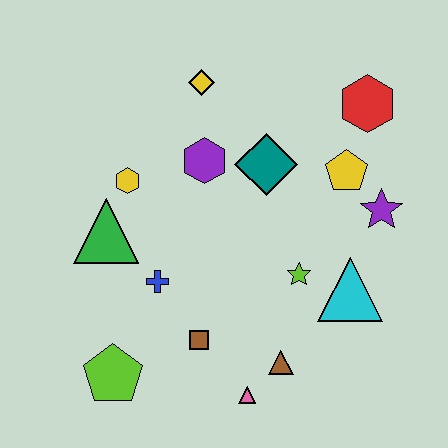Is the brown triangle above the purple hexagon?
No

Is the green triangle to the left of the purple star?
Yes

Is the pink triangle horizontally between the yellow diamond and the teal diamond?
Yes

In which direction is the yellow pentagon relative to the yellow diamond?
The yellow pentagon is to the right of the yellow diamond.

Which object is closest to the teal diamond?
The purple hexagon is closest to the teal diamond.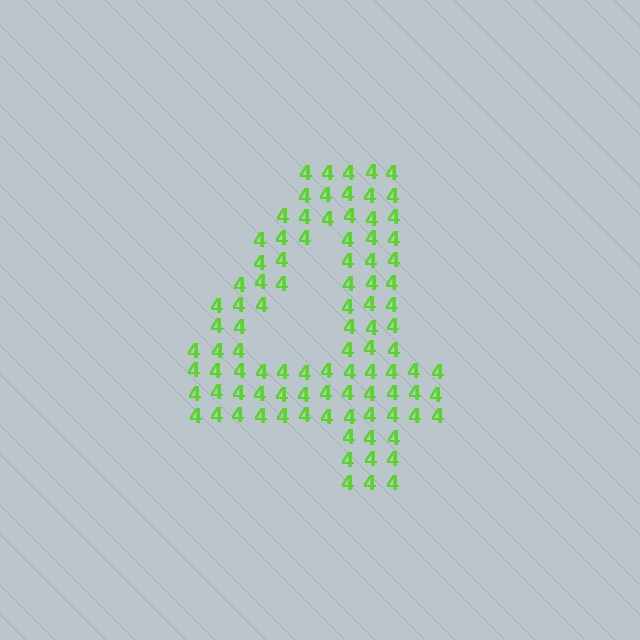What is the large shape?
The large shape is the digit 4.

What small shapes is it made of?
It is made of small digit 4's.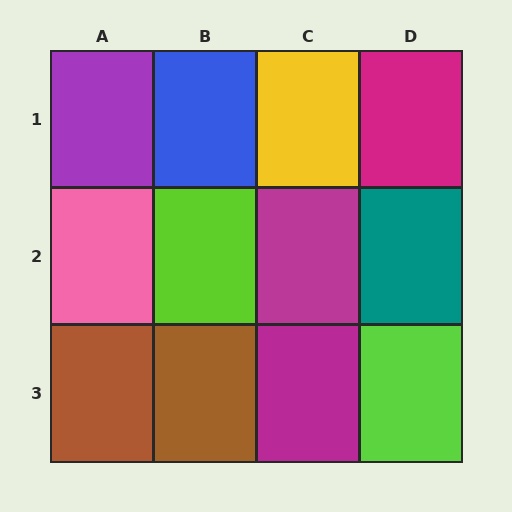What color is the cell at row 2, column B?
Lime.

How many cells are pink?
1 cell is pink.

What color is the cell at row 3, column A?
Brown.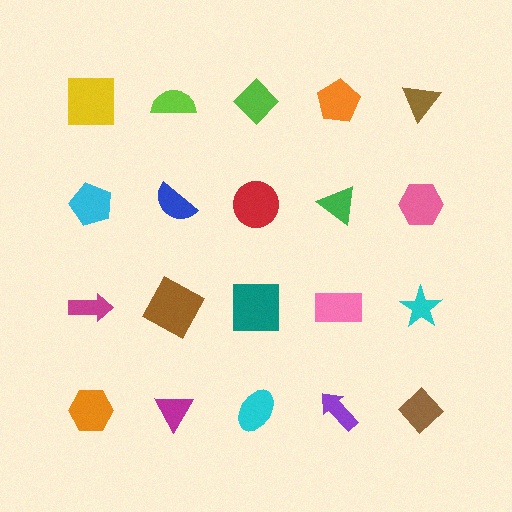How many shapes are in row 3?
5 shapes.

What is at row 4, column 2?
A magenta triangle.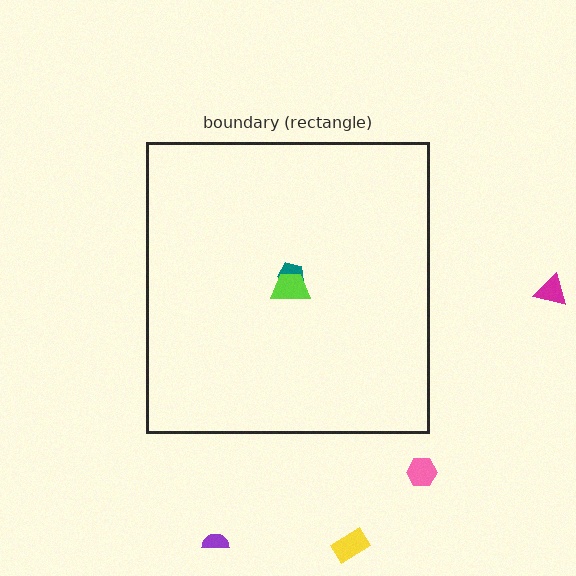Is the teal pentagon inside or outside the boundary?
Inside.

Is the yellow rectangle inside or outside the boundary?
Outside.